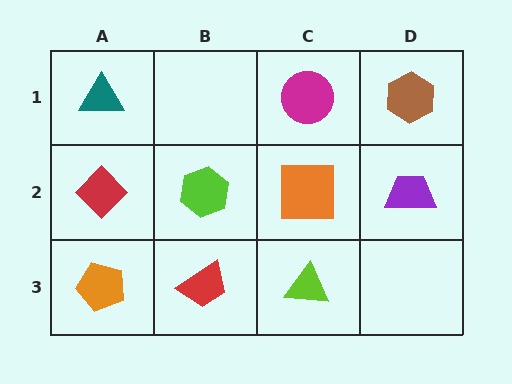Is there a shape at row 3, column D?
No, that cell is empty.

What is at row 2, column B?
A lime hexagon.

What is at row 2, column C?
An orange square.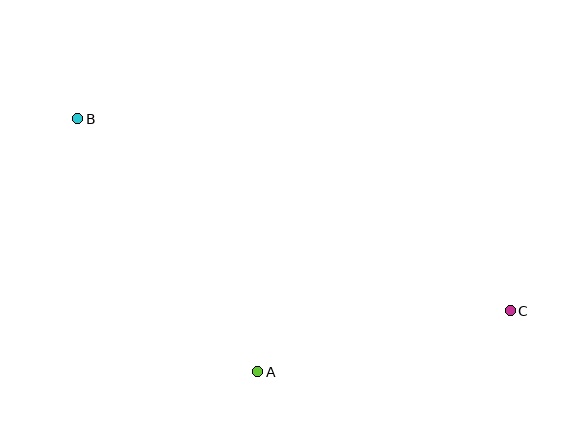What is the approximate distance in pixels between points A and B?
The distance between A and B is approximately 310 pixels.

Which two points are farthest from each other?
Points B and C are farthest from each other.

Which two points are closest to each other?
Points A and C are closest to each other.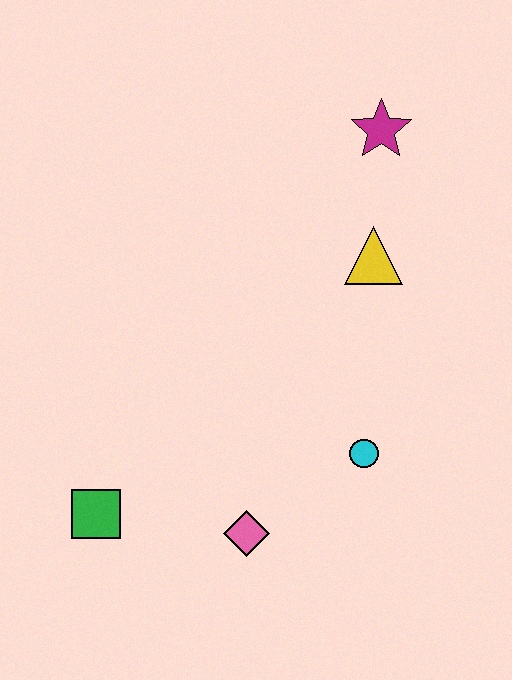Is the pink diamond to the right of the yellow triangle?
No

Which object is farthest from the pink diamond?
The magenta star is farthest from the pink diamond.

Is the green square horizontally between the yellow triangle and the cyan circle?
No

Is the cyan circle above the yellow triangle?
No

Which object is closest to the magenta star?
The yellow triangle is closest to the magenta star.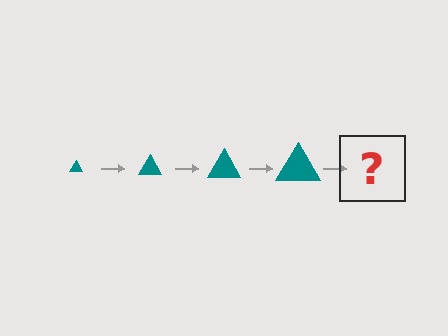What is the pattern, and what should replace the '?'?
The pattern is that the triangle gets progressively larger each step. The '?' should be a teal triangle, larger than the previous one.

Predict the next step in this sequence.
The next step is a teal triangle, larger than the previous one.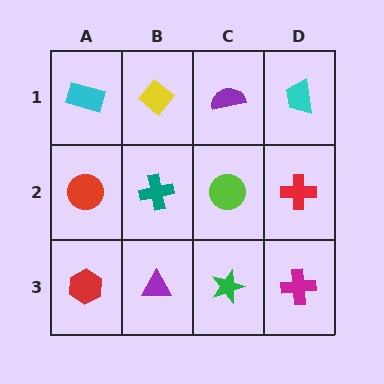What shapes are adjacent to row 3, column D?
A red cross (row 2, column D), a green star (row 3, column C).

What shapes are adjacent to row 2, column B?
A yellow diamond (row 1, column B), a purple triangle (row 3, column B), a red circle (row 2, column A), a lime circle (row 2, column C).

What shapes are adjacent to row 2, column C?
A purple semicircle (row 1, column C), a green star (row 3, column C), a teal cross (row 2, column B), a red cross (row 2, column D).